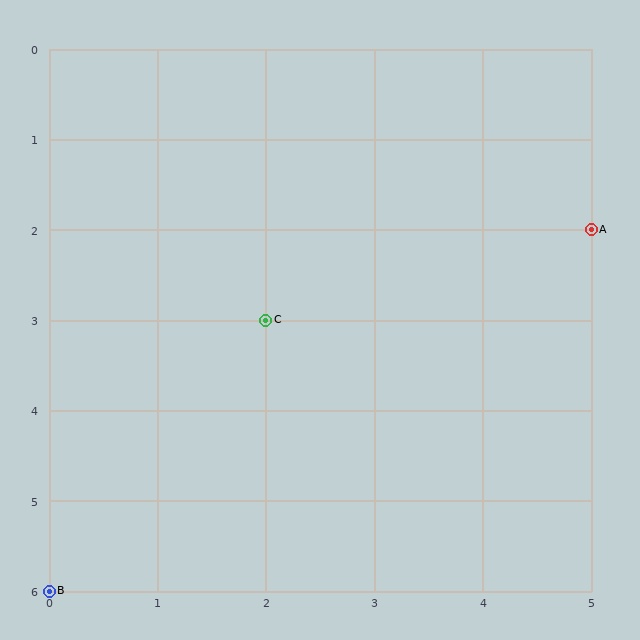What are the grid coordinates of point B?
Point B is at grid coordinates (0, 6).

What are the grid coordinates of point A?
Point A is at grid coordinates (5, 2).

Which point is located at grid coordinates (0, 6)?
Point B is at (0, 6).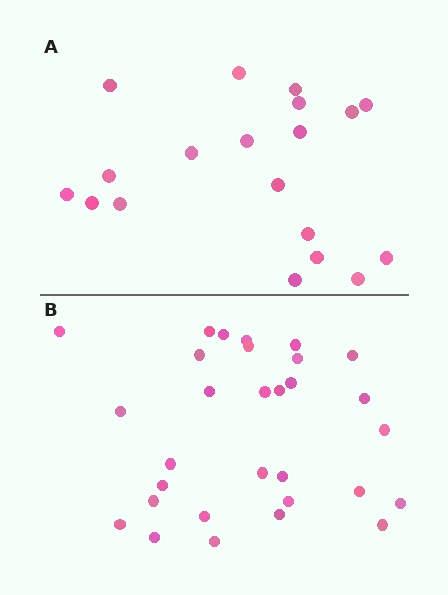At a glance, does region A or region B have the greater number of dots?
Region B (the bottom region) has more dots.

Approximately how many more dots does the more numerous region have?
Region B has roughly 12 or so more dots than region A.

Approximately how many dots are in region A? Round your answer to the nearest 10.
About 20 dots. (The exact count is 19, which rounds to 20.)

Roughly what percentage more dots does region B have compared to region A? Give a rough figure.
About 60% more.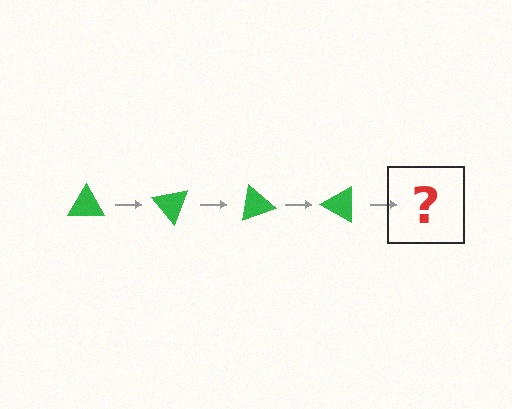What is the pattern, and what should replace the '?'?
The pattern is that the triangle rotates 50 degrees each step. The '?' should be a green triangle rotated 200 degrees.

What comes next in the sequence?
The next element should be a green triangle rotated 200 degrees.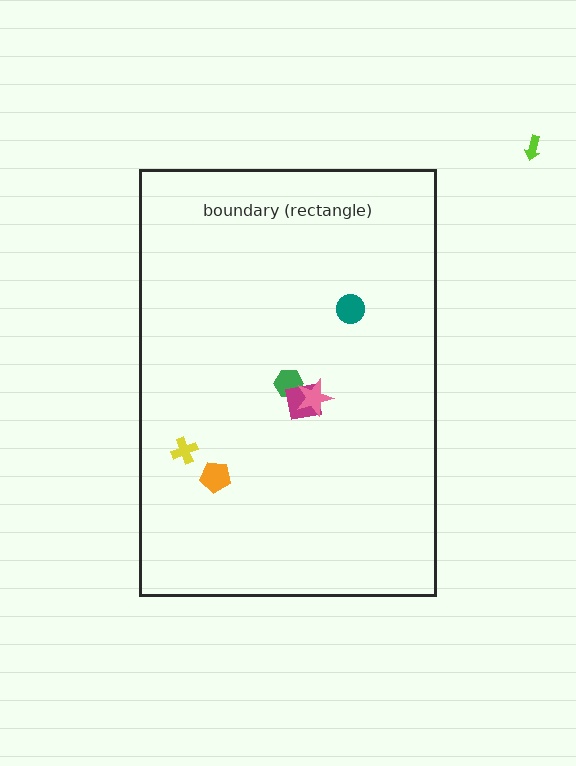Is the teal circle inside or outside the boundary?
Inside.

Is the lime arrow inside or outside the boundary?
Outside.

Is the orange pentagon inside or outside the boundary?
Inside.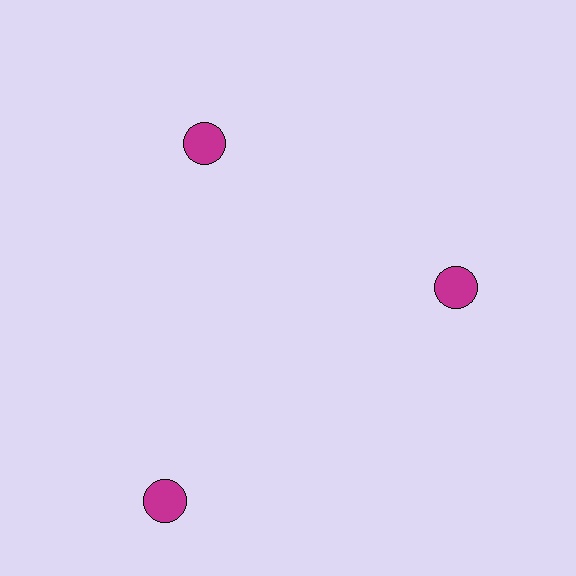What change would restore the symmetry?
The symmetry would be restored by moving it inward, back onto the ring so that all 3 circles sit at equal angles and equal distance from the center.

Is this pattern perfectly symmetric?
No. The 3 magenta circles are arranged in a ring, but one element near the 7 o'clock position is pushed outward from the center, breaking the 3-fold rotational symmetry.